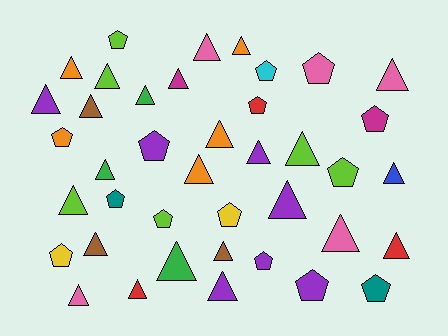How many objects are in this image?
There are 40 objects.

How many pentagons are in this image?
There are 15 pentagons.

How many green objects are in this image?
There are 3 green objects.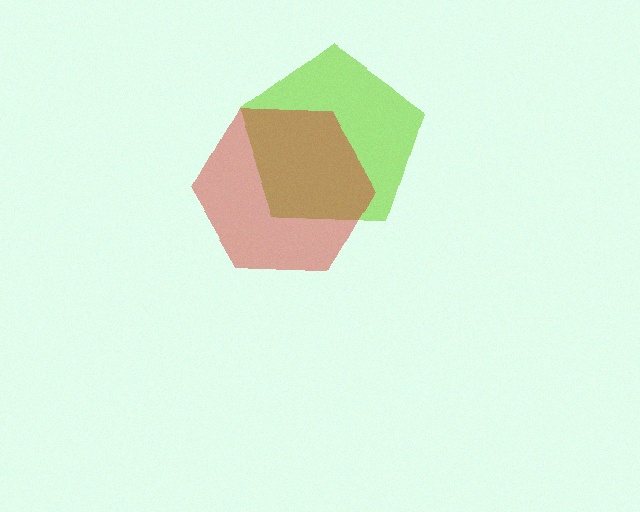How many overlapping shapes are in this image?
There are 2 overlapping shapes in the image.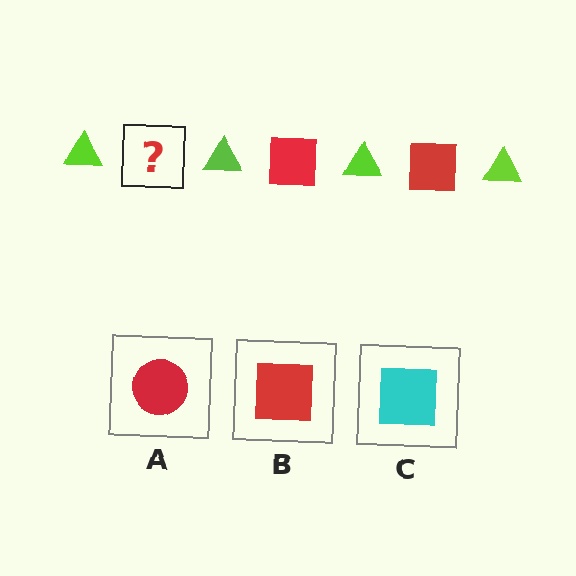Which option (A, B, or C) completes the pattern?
B.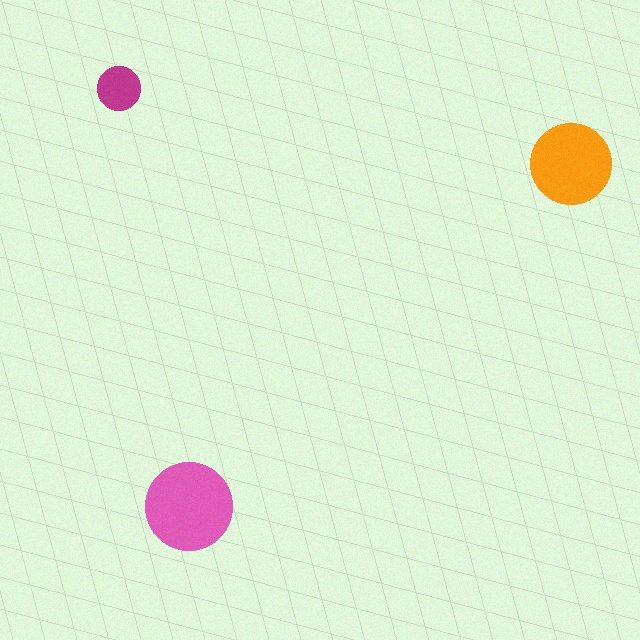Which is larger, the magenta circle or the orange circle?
The orange one.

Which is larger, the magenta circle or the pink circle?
The pink one.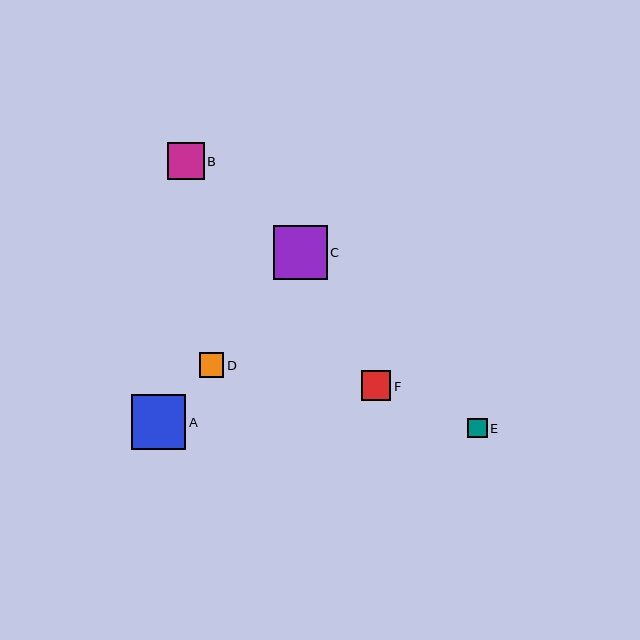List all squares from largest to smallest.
From largest to smallest: A, C, B, F, D, E.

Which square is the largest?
Square A is the largest with a size of approximately 55 pixels.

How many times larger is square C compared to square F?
Square C is approximately 1.8 times the size of square F.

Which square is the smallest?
Square E is the smallest with a size of approximately 19 pixels.